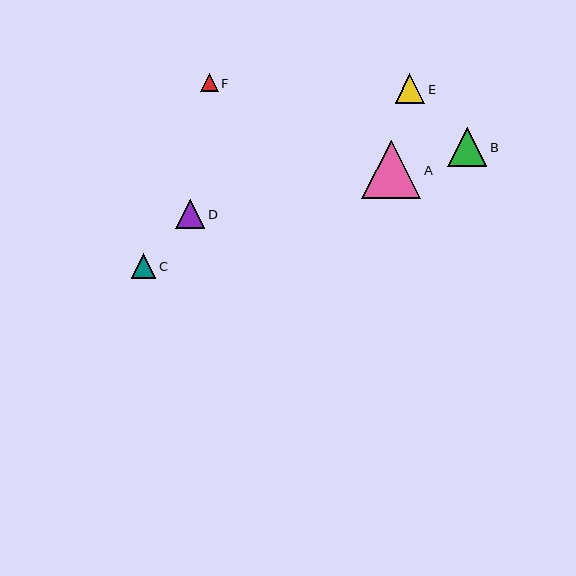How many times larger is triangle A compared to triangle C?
Triangle A is approximately 2.4 times the size of triangle C.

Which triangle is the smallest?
Triangle F is the smallest with a size of approximately 18 pixels.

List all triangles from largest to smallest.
From largest to smallest: A, B, E, D, C, F.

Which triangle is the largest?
Triangle A is the largest with a size of approximately 59 pixels.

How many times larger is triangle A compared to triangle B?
Triangle A is approximately 1.5 times the size of triangle B.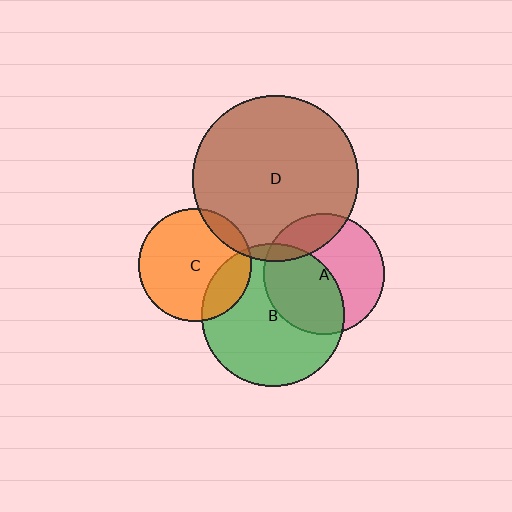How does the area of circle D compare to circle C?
Approximately 2.1 times.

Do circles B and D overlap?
Yes.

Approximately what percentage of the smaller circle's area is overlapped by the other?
Approximately 5%.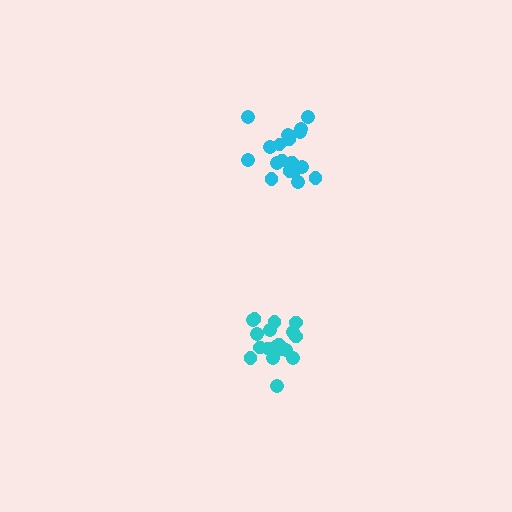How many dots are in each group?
Group 1: 18 dots, Group 2: 21 dots (39 total).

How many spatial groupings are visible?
There are 2 spatial groupings.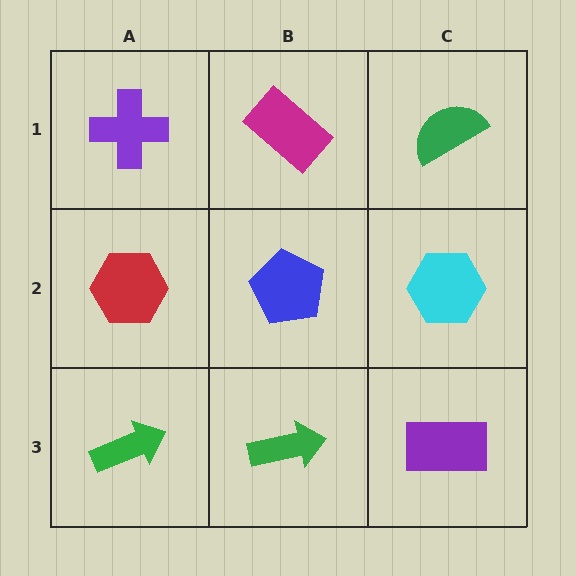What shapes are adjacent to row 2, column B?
A magenta rectangle (row 1, column B), a green arrow (row 3, column B), a red hexagon (row 2, column A), a cyan hexagon (row 2, column C).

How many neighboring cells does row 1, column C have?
2.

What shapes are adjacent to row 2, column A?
A purple cross (row 1, column A), a green arrow (row 3, column A), a blue pentagon (row 2, column B).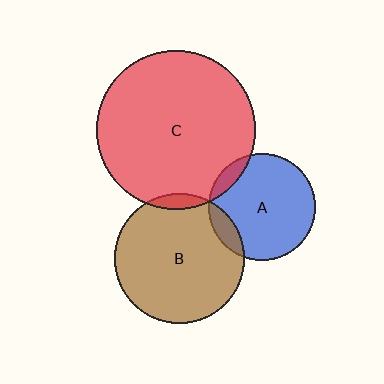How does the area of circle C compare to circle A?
Approximately 2.2 times.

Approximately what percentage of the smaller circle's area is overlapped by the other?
Approximately 10%.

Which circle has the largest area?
Circle C (red).